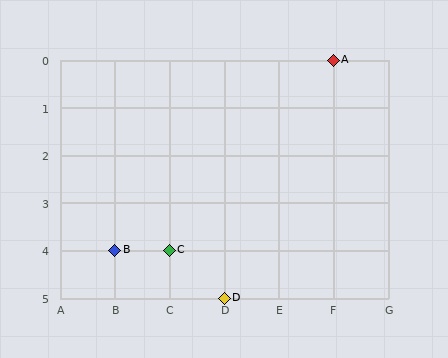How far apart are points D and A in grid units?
Points D and A are 2 columns and 5 rows apart (about 5.4 grid units diagonally).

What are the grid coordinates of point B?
Point B is at grid coordinates (B, 4).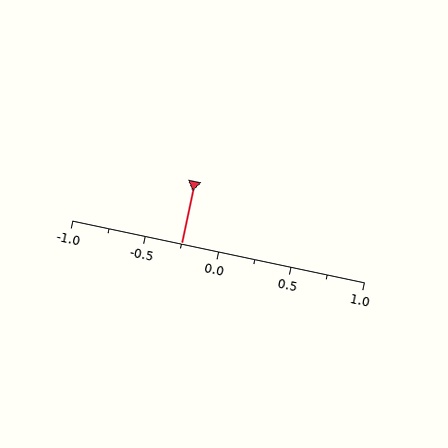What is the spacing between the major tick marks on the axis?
The major ticks are spaced 0.5 apart.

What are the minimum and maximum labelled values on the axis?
The axis runs from -1.0 to 1.0.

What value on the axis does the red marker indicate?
The marker indicates approximately -0.25.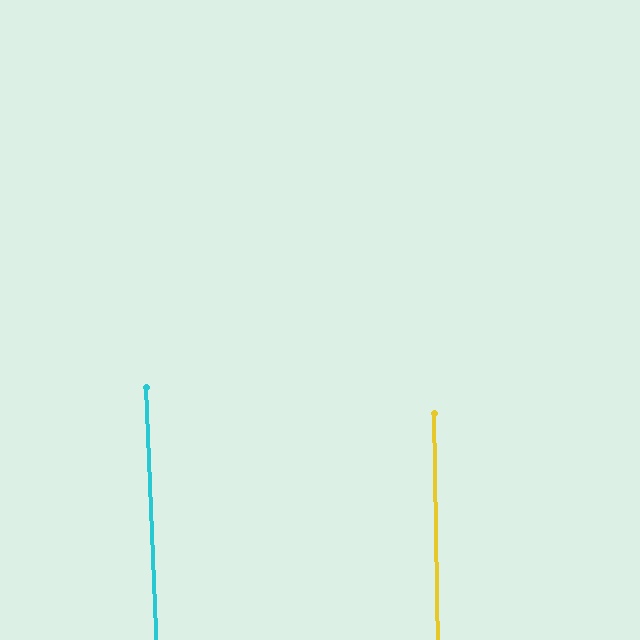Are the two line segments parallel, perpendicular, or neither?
Parallel — their directions differ by only 1.4°.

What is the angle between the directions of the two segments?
Approximately 1 degree.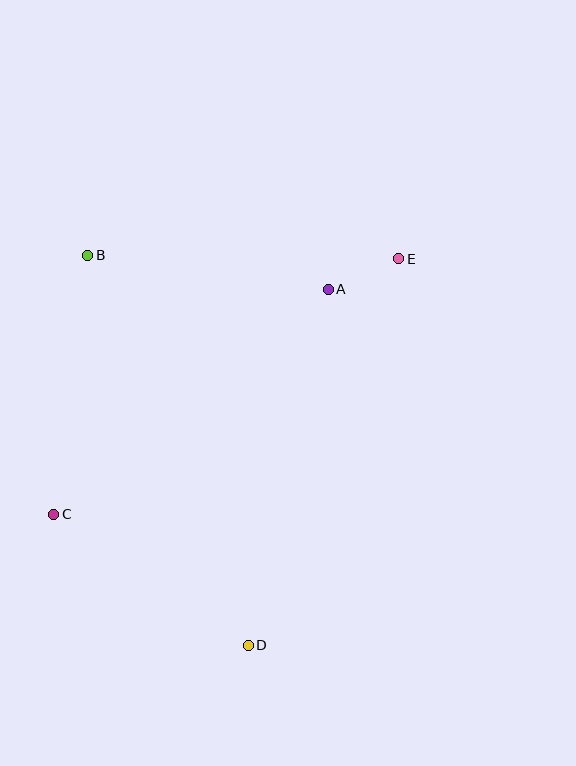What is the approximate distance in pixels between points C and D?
The distance between C and D is approximately 234 pixels.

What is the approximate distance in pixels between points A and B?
The distance between A and B is approximately 243 pixels.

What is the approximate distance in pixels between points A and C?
The distance between A and C is approximately 355 pixels.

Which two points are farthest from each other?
Points C and E are farthest from each other.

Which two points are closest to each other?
Points A and E are closest to each other.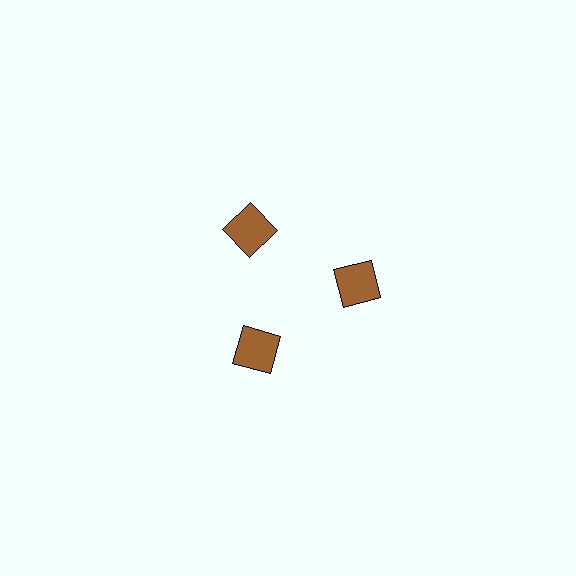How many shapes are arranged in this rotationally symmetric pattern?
There are 3 shapes, arranged in 3 groups of 1.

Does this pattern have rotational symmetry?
Yes, this pattern has 3-fold rotational symmetry. It looks the same after rotating 120 degrees around the center.